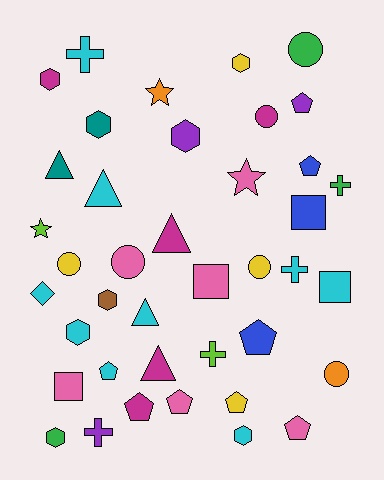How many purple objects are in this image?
There are 3 purple objects.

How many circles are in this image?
There are 6 circles.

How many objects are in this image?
There are 40 objects.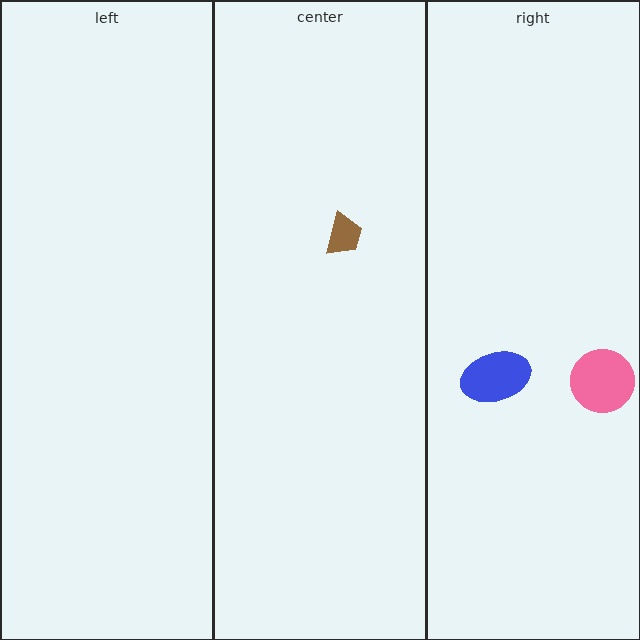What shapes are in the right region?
The pink circle, the blue ellipse.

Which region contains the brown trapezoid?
The center region.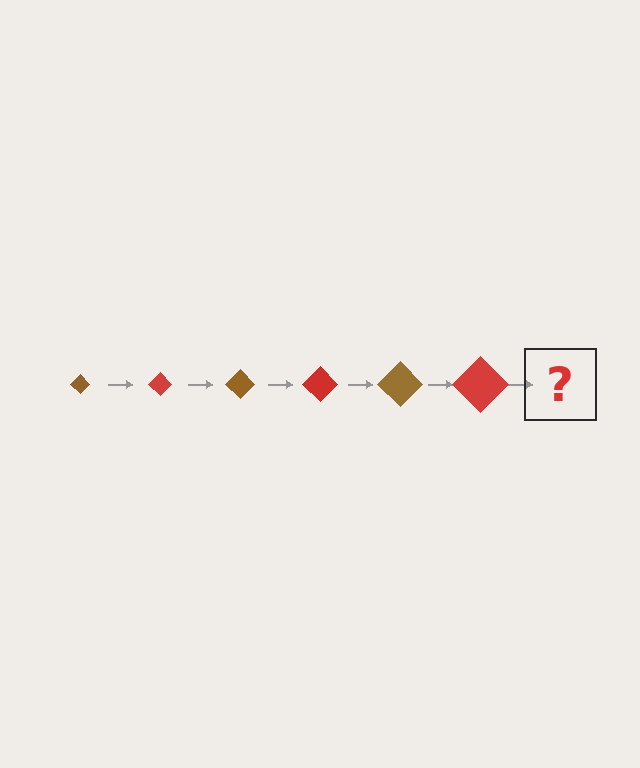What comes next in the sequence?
The next element should be a brown diamond, larger than the previous one.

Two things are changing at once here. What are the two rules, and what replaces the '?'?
The two rules are that the diamond grows larger each step and the color cycles through brown and red. The '?' should be a brown diamond, larger than the previous one.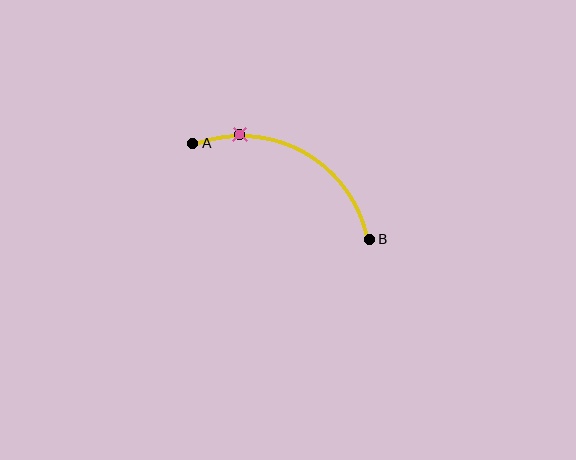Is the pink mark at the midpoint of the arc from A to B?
No. The pink mark lies on the arc but is closer to endpoint A. The arc midpoint would be at the point on the curve equidistant along the arc from both A and B.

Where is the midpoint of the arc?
The arc midpoint is the point on the curve farthest from the straight line joining A and B. It sits above that line.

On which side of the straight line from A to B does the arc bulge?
The arc bulges above the straight line connecting A and B.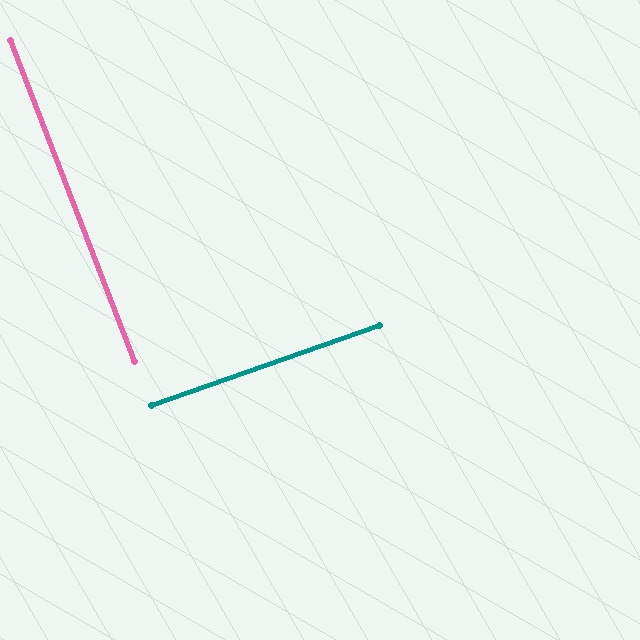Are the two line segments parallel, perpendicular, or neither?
Perpendicular — they meet at approximately 88°.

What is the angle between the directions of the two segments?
Approximately 88 degrees.